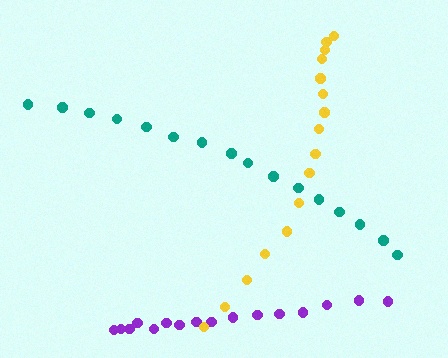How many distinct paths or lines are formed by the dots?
There are 3 distinct paths.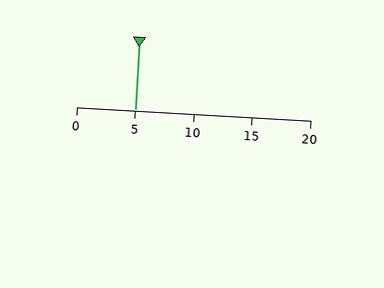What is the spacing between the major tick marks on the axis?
The major ticks are spaced 5 apart.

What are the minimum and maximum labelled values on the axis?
The axis runs from 0 to 20.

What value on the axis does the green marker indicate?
The marker indicates approximately 5.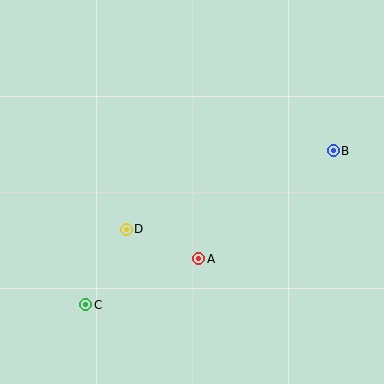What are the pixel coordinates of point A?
Point A is at (199, 259).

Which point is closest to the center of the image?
Point A at (199, 259) is closest to the center.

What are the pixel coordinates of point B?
Point B is at (333, 151).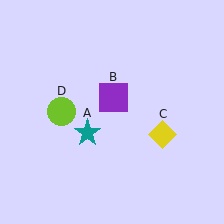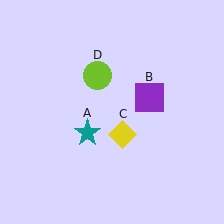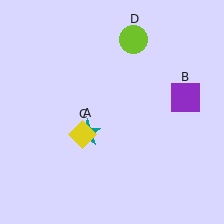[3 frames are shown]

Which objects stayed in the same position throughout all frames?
Teal star (object A) remained stationary.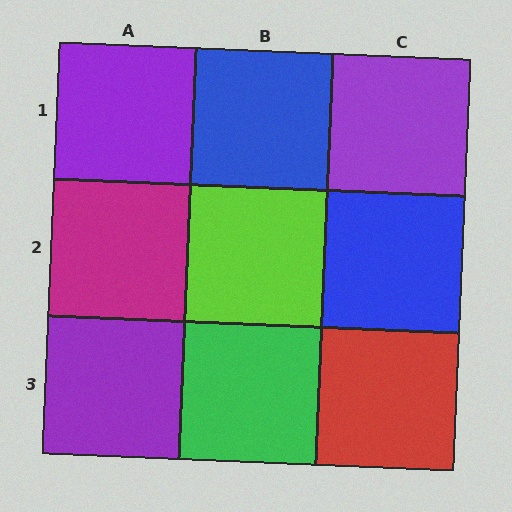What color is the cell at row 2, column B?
Lime.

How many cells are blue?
2 cells are blue.